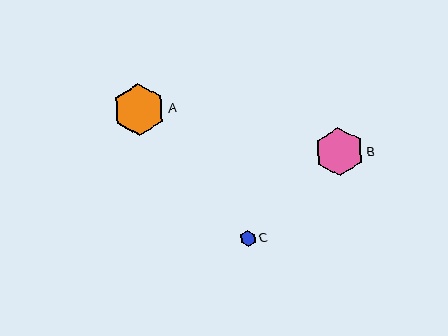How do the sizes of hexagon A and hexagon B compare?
Hexagon A and hexagon B are approximately the same size.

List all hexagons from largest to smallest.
From largest to smallest: A, B, C.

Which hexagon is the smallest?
Hexagon C is the smallest with a size of approximately 16 pixels.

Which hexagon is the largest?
Hexagon A is the largest with a size of approximately 52 pixels.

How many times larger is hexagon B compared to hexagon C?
Hexagon B is approximately 3.1 times the size of hexagon C.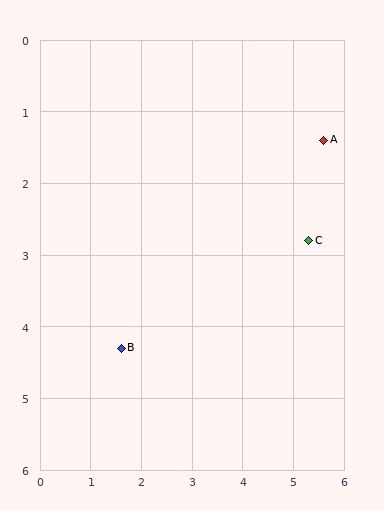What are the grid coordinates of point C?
Point C is at approximately (5.3, 2.8).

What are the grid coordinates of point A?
Point A is at approximately (5.6, 1.4).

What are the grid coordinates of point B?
Point B is at approximately (1.6, 4.3).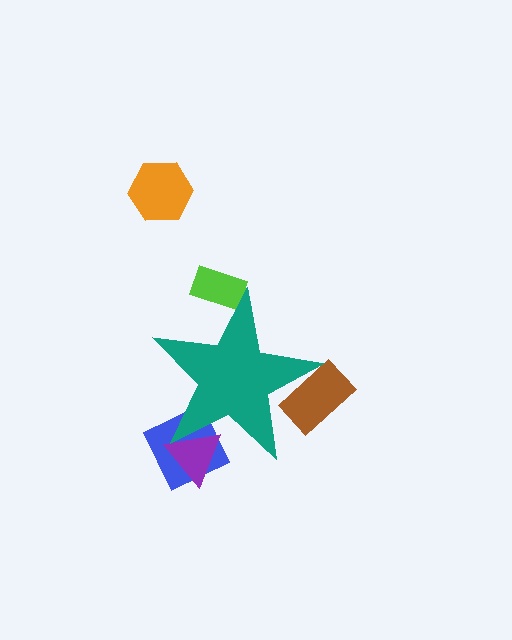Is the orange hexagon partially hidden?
No, the orange hexagon is fully visible.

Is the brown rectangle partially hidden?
Yes, the brown rectangle is partially hidden behind the teal star.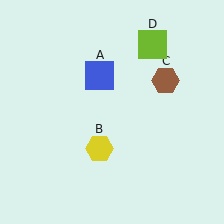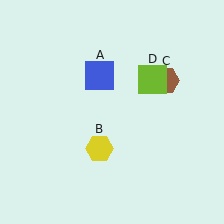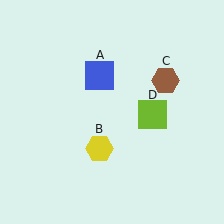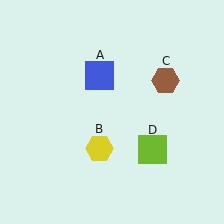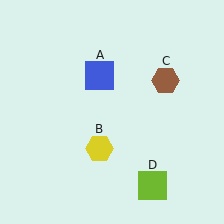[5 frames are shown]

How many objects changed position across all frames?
1 object changed position: lime square (object D).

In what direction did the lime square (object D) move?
The lime square (object D) moved down.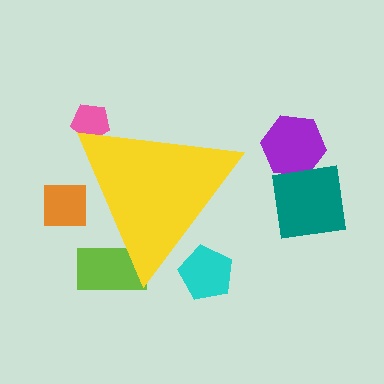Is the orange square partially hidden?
Yes, the orange square is partially hidden behind the yellow triangle.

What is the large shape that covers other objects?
A yellow triangle.